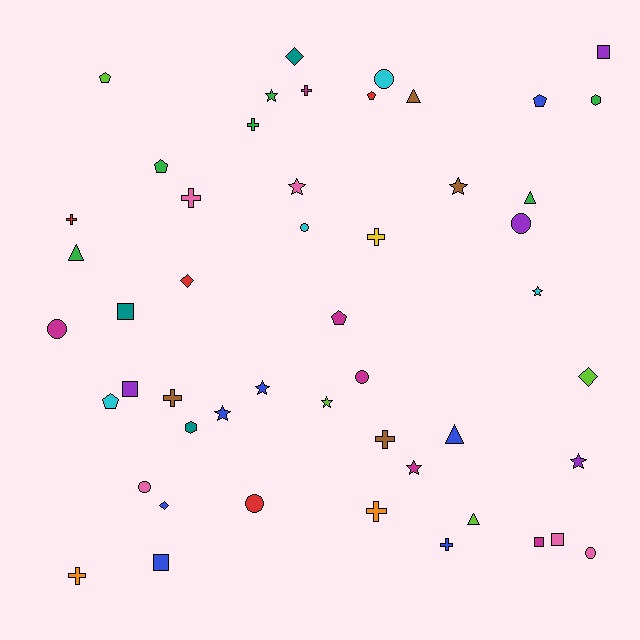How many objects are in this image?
There are 50 objects.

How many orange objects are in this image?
There are 2 orange objects.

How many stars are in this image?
There are 9 stars.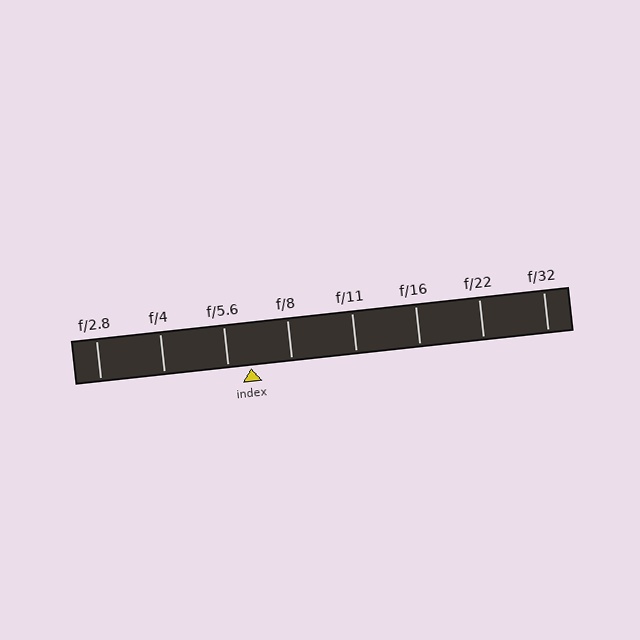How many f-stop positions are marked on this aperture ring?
There are 8 f-stop positions marked.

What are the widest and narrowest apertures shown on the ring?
The widest aperture shown is f/2.8 and the narrowest is f/32.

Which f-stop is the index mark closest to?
The index mark is closest to f/5.6.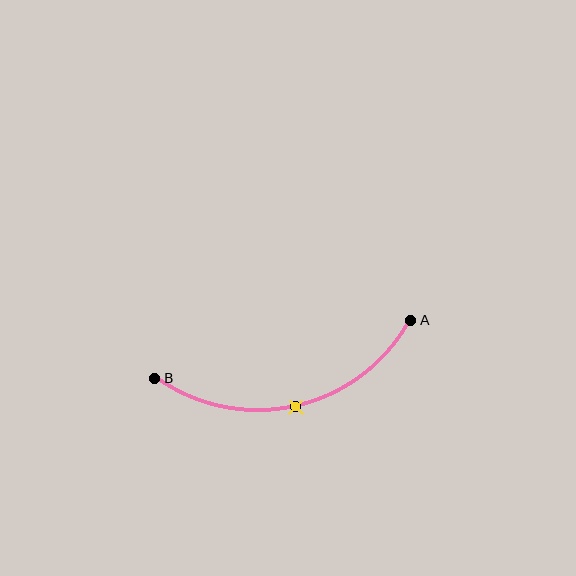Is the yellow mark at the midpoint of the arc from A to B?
Yes. The yellow mark lies on the arc at equal arc-length from both A and B — it is the arc midpoint.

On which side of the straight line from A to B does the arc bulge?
The arc bulges below the straight line connecting A and B.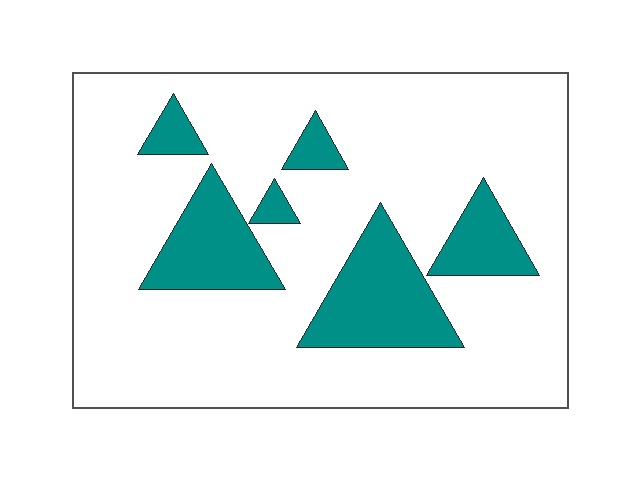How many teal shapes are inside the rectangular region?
6.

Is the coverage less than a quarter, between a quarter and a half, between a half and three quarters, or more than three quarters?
Less than a quarter.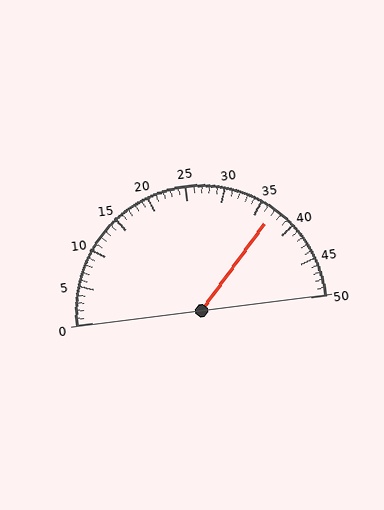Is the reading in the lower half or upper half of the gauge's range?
The reading is in the upper half of the range (0 to 50).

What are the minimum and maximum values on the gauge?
The gauge ranges from 0 to 50.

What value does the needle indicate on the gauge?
The needle indicates approximately 37.